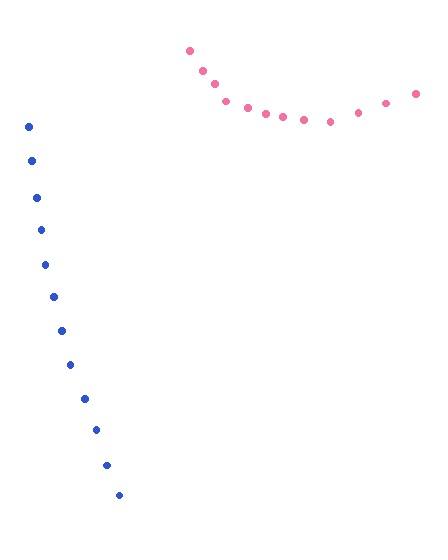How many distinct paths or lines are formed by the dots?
There are 2 distinct paths.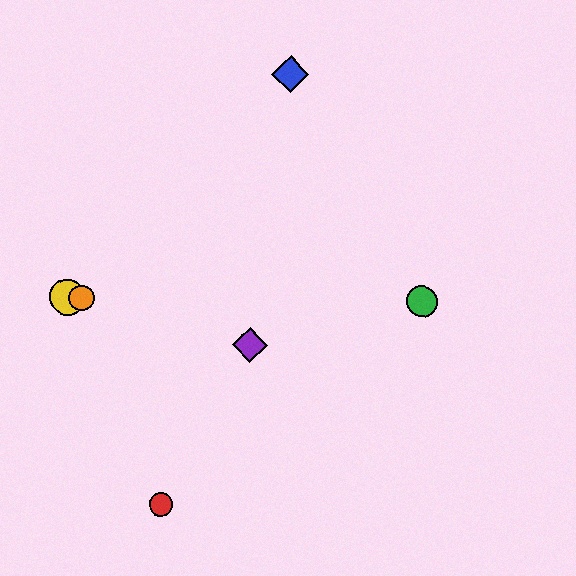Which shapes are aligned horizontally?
The green circle, the yellow circle, the orange circle are aligned horizontally.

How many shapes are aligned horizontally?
3 shapes (the green circle, the yellow circle, the orange circle) are aligned horizontally.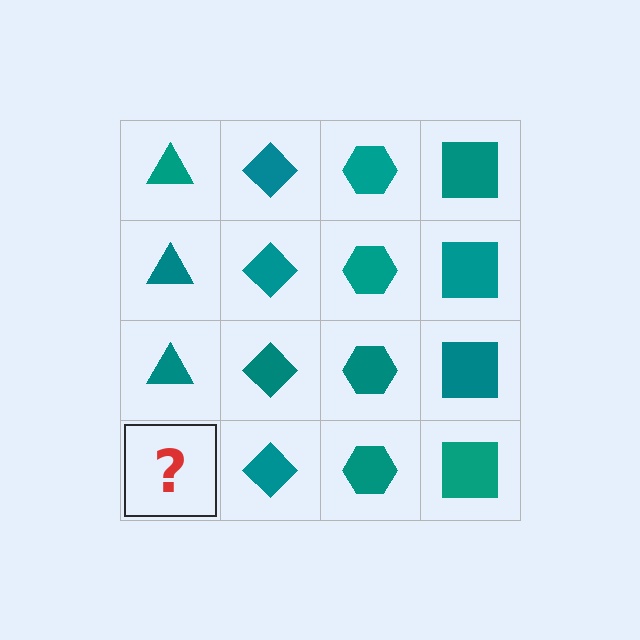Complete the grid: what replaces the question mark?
The question mark should be replaced with a teal triangle.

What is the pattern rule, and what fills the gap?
The rule is that each column has a consistent shape. The gap should be filled with a teal triangle.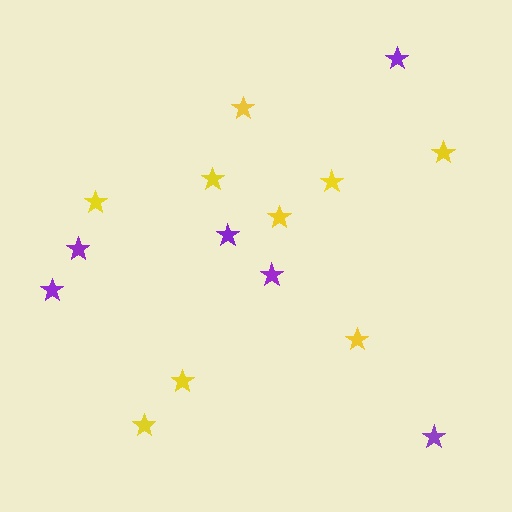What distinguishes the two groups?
There are 2 groups: one group of purple stars (6) and one group of yellow stars (9).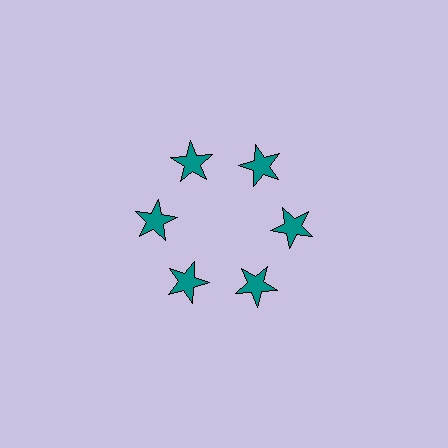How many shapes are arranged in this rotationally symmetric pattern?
There are 6 shapes, arranged in 6 groups of 1.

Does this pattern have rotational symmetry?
Yes, this pattern has 6-fold rotational symmetry. It looks the same after rotating 60 degrees around the center.